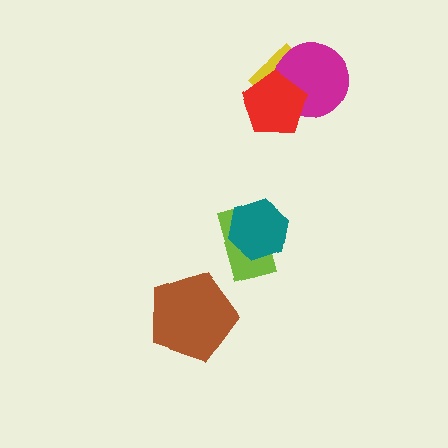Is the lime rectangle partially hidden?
Yes, it is partially covered by another shape.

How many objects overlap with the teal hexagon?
1 object overlaps with the teal hexagon.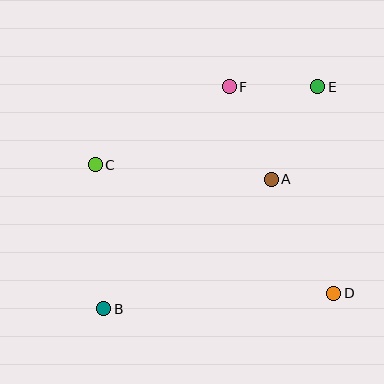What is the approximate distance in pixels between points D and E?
The distance between D and E is approximately 207 pixels.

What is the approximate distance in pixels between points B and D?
The distance between B and D is approximately 231 pixels.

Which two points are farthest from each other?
Points B and E are farthest from each other.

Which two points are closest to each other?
Points E and F are closest to each other.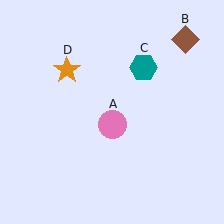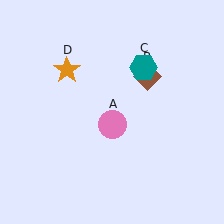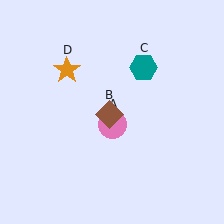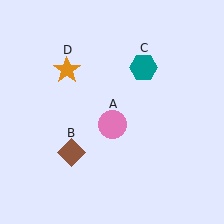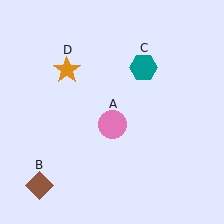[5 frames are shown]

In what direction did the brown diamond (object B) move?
The brown diamond (object B) moved down and to the left.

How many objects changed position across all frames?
1 object changed position: brown diamond (object B).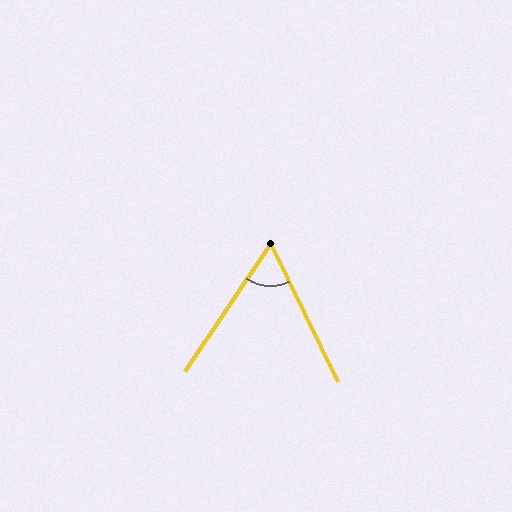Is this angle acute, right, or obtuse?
It is acute.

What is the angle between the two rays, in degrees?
Approximately 60 degrees.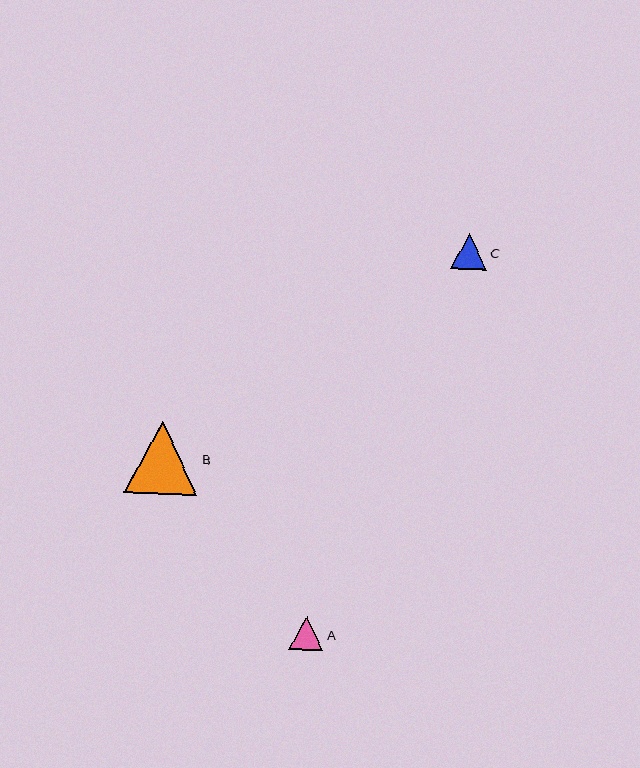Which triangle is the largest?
Triangle B is the largest with a size of approximately 73 pixels.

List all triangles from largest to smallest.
From largest to smallest: B, C, A.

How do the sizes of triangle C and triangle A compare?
Triangle C and triangle A are approximately the same size.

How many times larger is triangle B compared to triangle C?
Triangle B is approximately 2.0 times the size of triangle C.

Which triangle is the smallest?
Triangle A is the smallest with a size of approximately 35 pixels.